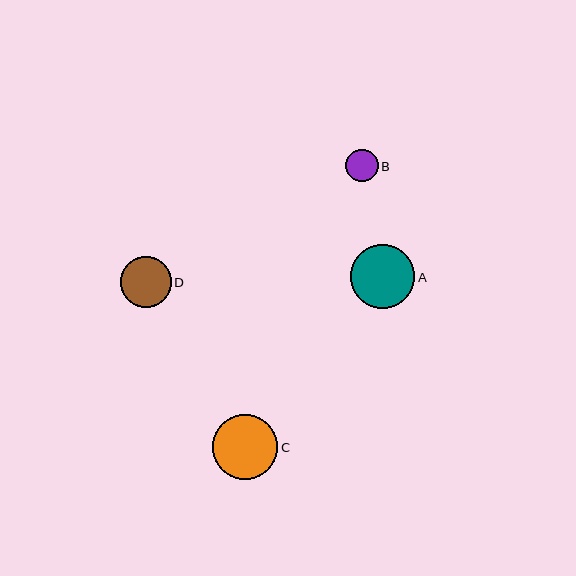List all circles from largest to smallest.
From largest to smallest: C, A, D, B.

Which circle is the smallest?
Circle B is the smallest with a size of approximately 33 pixels.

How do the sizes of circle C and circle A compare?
Circle C and circle A are approximately the same size.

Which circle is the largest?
Circle C is the largest with a size of approximately 66 pixels.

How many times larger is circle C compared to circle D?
Circle C is approximately 1.3 times the size of circle D.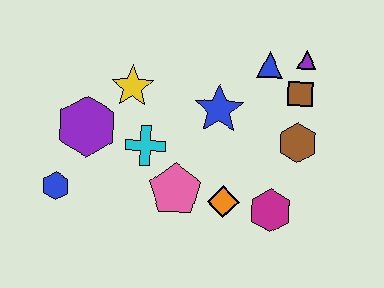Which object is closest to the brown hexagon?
The brown square is closest to the brown hexagon.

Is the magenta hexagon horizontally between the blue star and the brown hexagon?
Yes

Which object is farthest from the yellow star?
The magenta hexagon is farthest from the yellow star.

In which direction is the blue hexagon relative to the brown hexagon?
The blue hexagon is to the left of the brown hexagon.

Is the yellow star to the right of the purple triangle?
No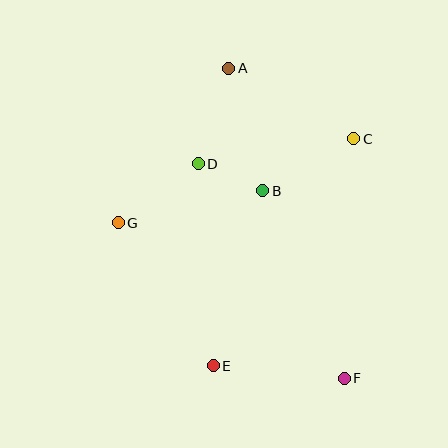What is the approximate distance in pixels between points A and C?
The distance between A and C is approximately 143 pixels.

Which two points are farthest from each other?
Points A and F are farthest from each other.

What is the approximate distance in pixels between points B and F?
The distance between B and F is approximately 205 pixels.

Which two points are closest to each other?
Points B and D are closest to each other.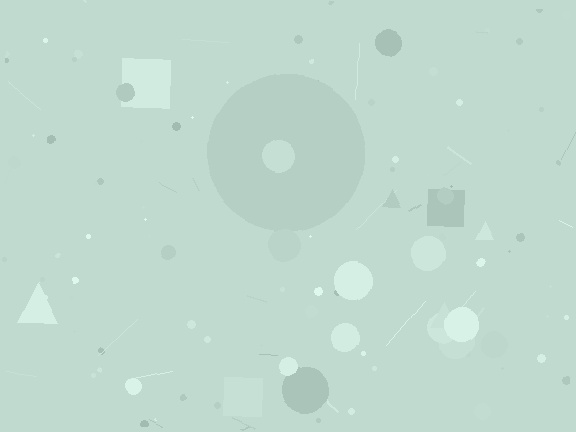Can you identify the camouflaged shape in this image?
The camouflaged shape is a circle.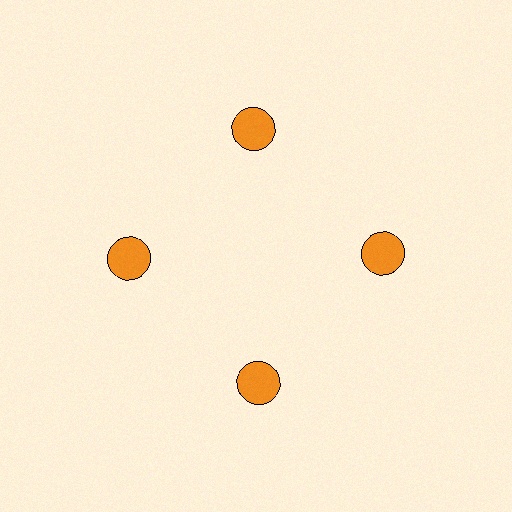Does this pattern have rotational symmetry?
Yes, this pattern has 4-fold rotational symmetry. It looks the same after rotating 90 degrees around the center.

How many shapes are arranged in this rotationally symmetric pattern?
There are 4 shapes, arranged in 4 groups of 1.